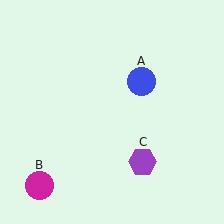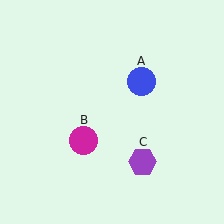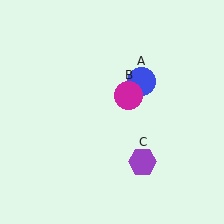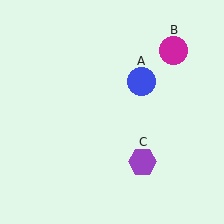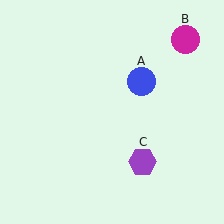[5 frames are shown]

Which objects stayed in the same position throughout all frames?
Blue circle (object A) and purple hexagon (object C) remained stationary.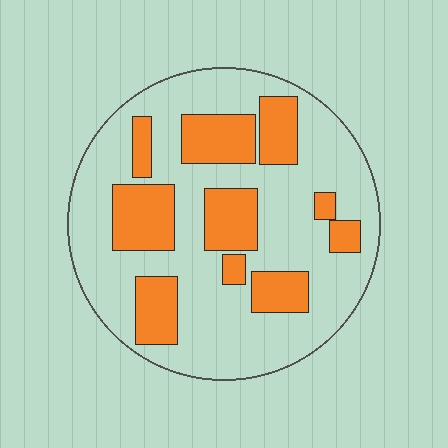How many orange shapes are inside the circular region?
10.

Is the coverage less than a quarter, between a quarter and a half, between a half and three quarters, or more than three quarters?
Between a quarter and a half.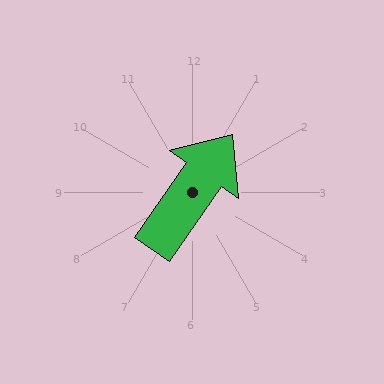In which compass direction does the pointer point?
Northeast.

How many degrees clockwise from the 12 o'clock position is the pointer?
Approximately 35 degrees.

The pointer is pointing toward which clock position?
Roughly 1 o'clock.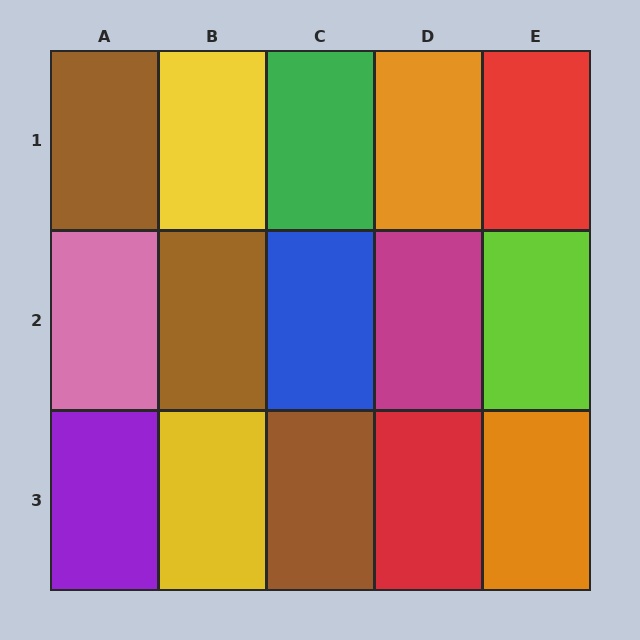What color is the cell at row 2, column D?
Magenta.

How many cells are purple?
1 cell is purple.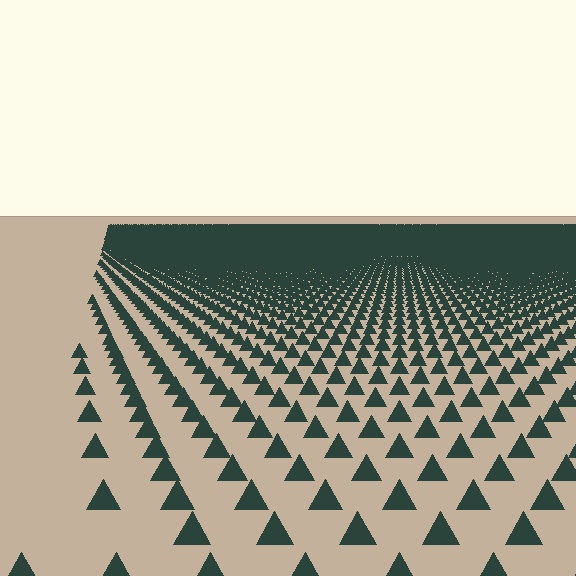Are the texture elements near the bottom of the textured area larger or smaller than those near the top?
Larger. Near the bottom, elements are closer to the viewer and appear at a bigger on-screen size.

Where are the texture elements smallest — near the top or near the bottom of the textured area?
Near the top.